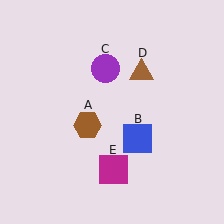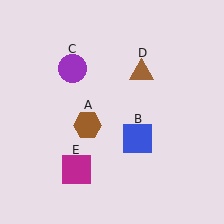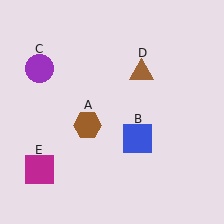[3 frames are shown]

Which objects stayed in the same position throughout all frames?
Brown hexagon (object A) and blue square (object B) and brown triangle (object D) remained stationary.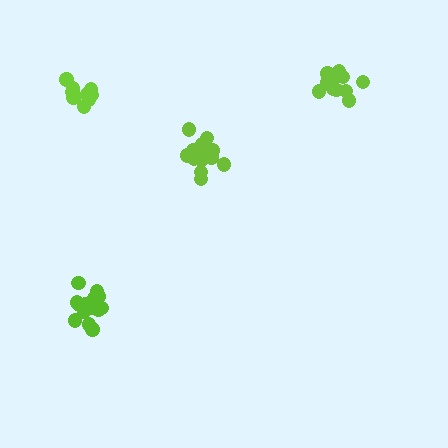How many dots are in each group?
Group 1: 13 dots, Group 2: 15 dots, Group 3: 9 dots, Group 4: 13 dots (50 total).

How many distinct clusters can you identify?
There are 4 distinct clusters.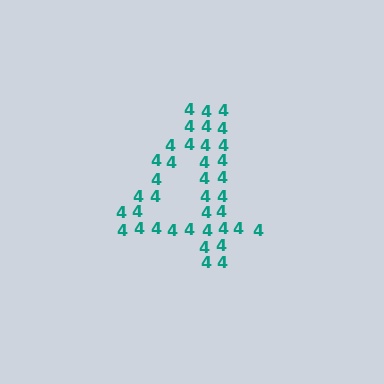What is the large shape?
The large shape is the digit 4.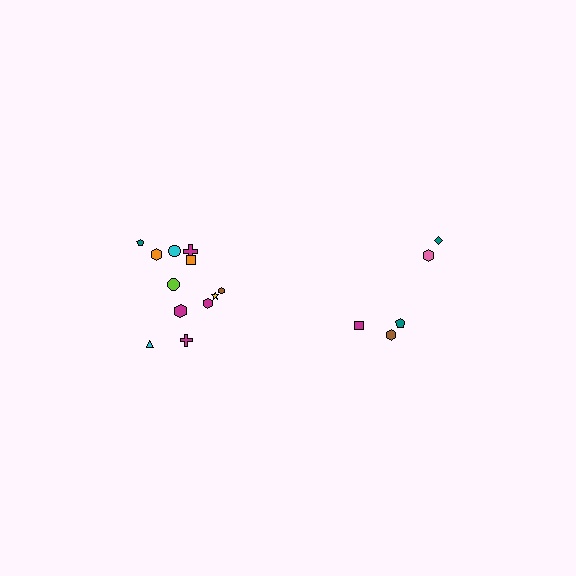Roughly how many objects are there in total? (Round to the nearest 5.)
Roughly 15 objects in total.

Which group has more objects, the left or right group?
The left group.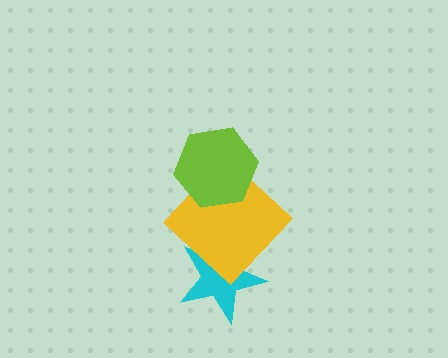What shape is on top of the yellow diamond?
The lime hexagon is on top of the yellow diamond.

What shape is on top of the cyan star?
The yellow diamond is on top of the cyan star.